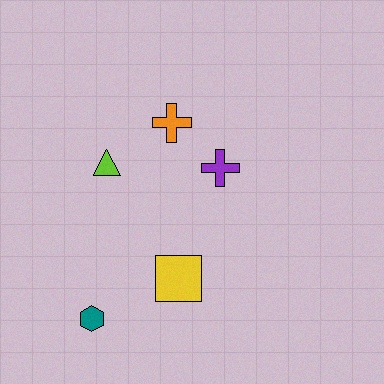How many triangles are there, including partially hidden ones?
There is 1 triangle.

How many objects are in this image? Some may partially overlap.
There are 5 objects.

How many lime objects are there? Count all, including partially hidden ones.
There is 1 lime object.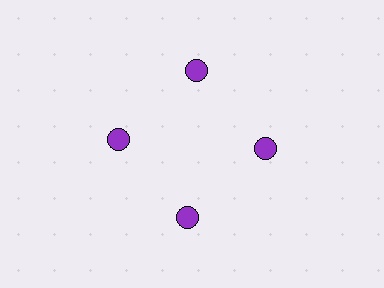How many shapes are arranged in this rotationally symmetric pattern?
There are 4 shapes, arranged in 4 groups of 1.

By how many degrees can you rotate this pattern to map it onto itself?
The pattern maps onto itself every 90 degrees of rotation.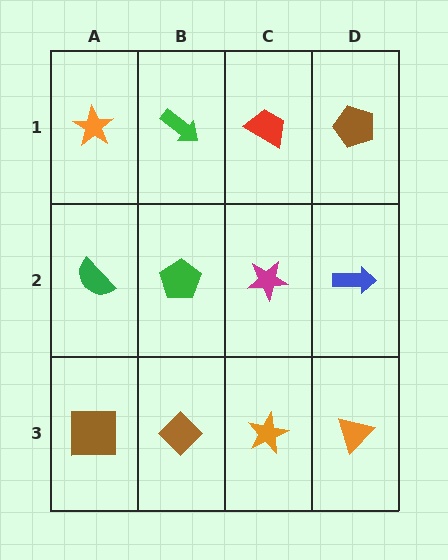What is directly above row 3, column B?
A green pentagon.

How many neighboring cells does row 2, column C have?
4.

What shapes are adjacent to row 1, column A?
A green semicircle (row 2, column A), a green arrow (row 1, column B).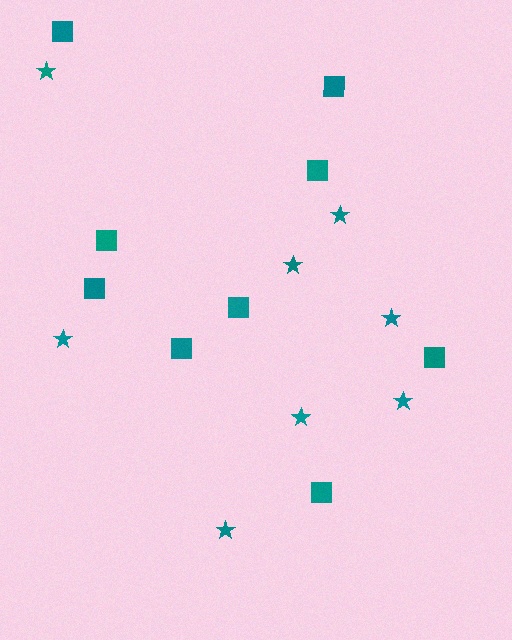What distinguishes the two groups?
There are 2 groups: one group of squares (9) and one group of stars (8).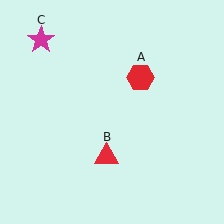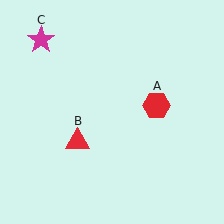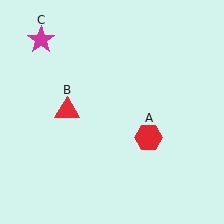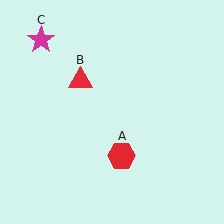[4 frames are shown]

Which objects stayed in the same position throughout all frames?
Magenta star (object C) remained stationary.